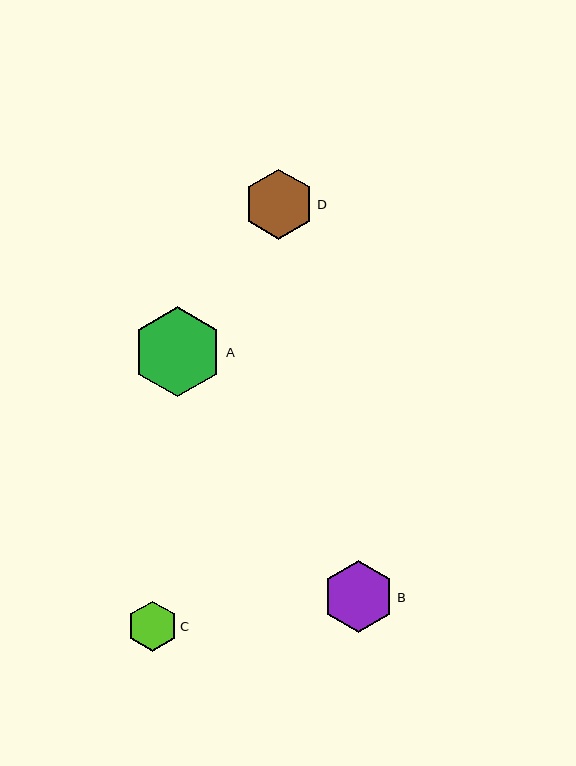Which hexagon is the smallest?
Hexagon C is the smallest with a size of approximately 50 pixels.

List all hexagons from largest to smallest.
From largest to smallest: A, B, D, C.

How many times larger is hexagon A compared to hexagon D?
Hexagon A is approximately 1.3 times the size of hexagon D.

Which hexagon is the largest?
Hexagon A is the largest with a size of approximately 90 pixels.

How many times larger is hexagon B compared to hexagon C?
Hexagon B is approximately 1.4 times the size of hexagon C.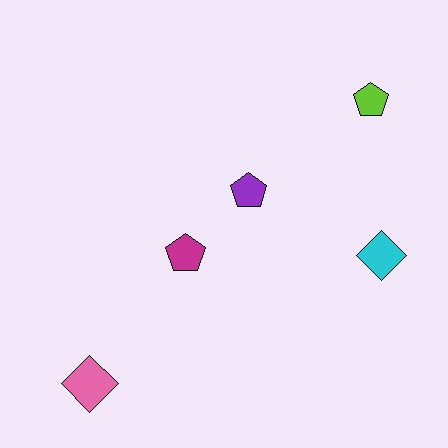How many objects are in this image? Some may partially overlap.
There are 5 objects.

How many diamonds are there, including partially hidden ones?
There are 2 diamonds.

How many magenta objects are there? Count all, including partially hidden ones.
There is 1 magenta object.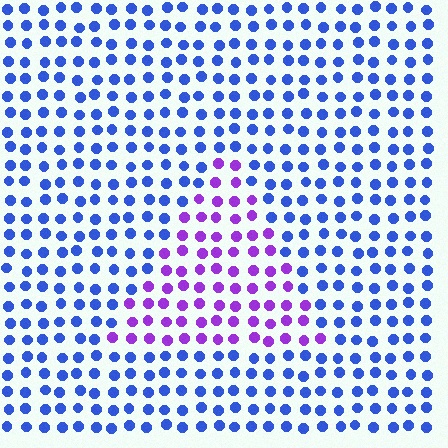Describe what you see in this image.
The image is filled with small blue elements in a uniform arrangement. A triangle-shaped region is visible where the elements are tinted to a slightly different hue, forming a subtle color boundary.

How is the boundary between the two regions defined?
The boundary is defined purely by a slight shift in hue (about 52 degrees). Spacing, size, and orientation are identical on both sides.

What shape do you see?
I see a triangle.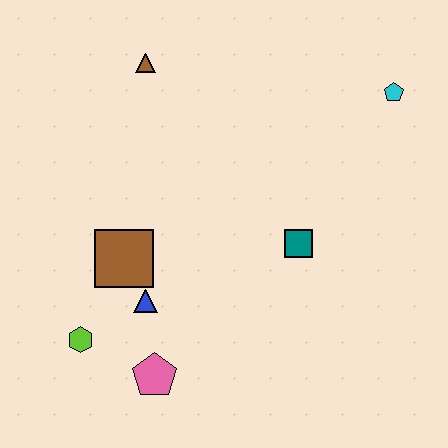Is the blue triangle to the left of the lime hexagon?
No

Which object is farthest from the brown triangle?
The pink pentagon is farthest from the brown triangle.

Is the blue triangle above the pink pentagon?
Yes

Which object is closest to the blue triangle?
The brown square is closest to the blue triangle.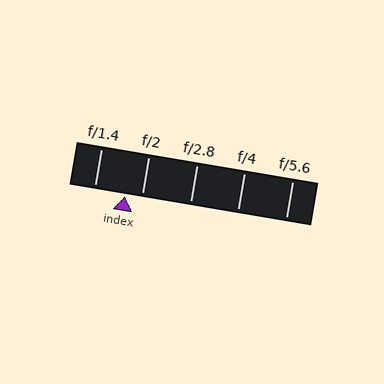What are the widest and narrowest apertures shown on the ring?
The widest aperture shown is f/1.4 and the narrowest is f/5.6.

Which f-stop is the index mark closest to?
The index mark is closest to f/2.